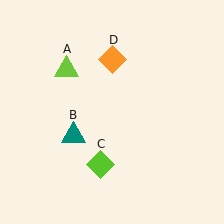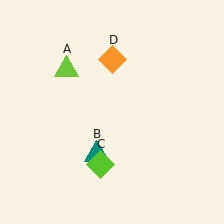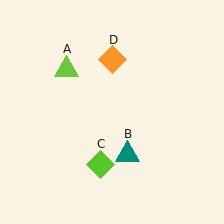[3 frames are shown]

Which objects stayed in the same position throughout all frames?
Lime triangle (object A) and lime diamond (object C) and orange diamond (object D) remained stationary.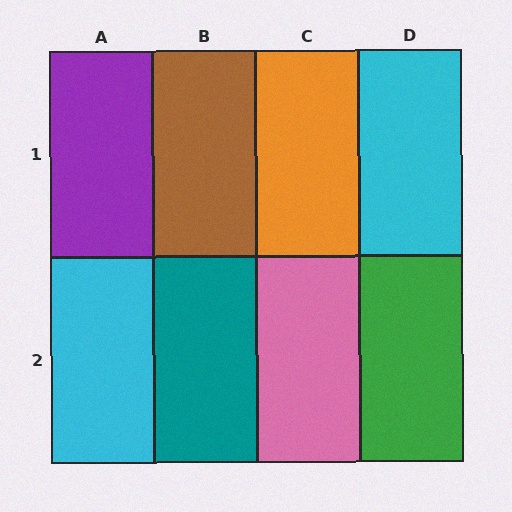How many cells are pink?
1 cell is pink.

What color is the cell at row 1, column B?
Brown.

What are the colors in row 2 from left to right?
Cyan, teal, pink, green.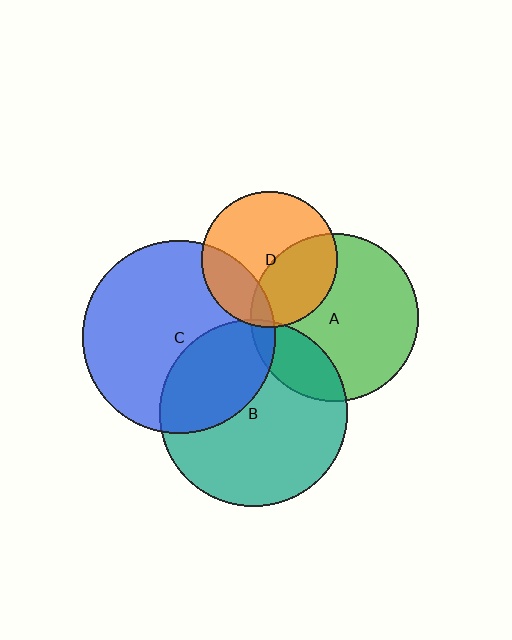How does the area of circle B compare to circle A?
Approximately 1.2 times.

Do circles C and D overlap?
Yes.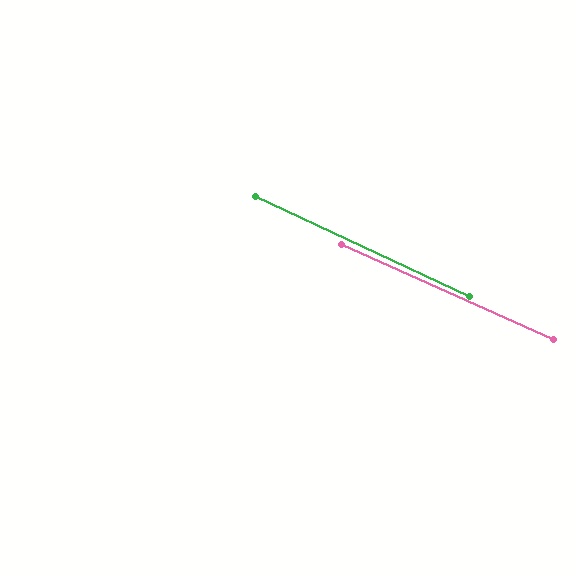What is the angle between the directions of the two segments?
Approximately 1 degree.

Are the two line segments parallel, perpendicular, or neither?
Parallel — their directions differ by only 0.6°.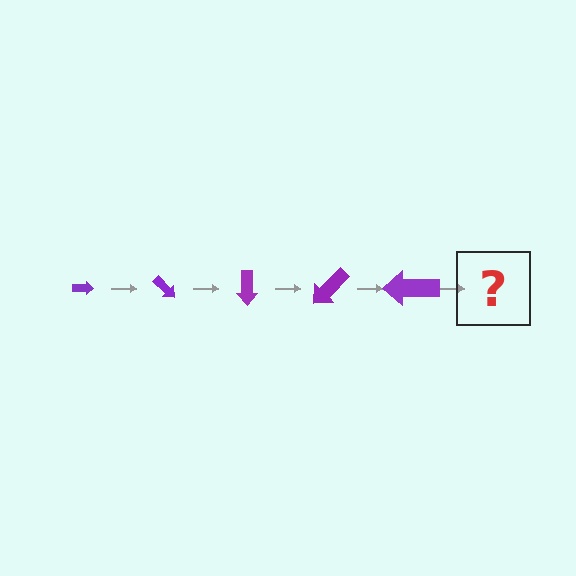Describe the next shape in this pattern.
It should be an arrow, larger than the previous one and rotated 225 degrees from the start.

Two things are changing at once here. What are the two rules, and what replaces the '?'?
The two rules are that the arrow grows larger each step and it rotates 45 degrees each step. The '?' should be an arrow, larger than the previous one and rotated 225 degrees from the start.